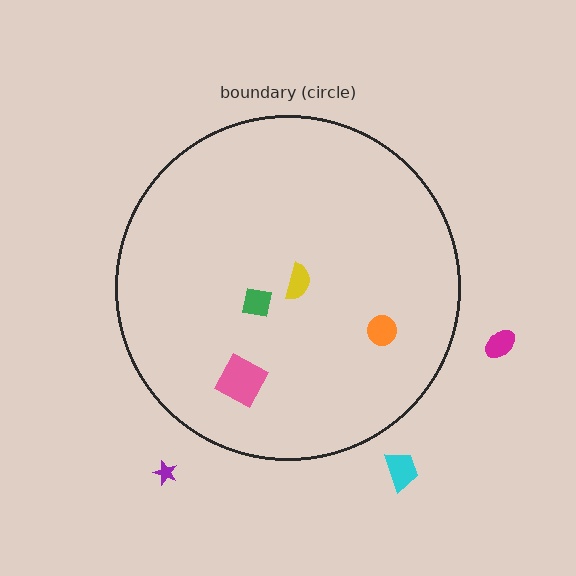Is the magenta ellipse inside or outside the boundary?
Outside.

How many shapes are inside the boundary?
4 inside, 3 outside.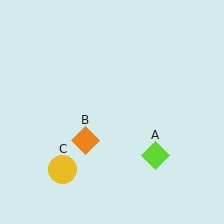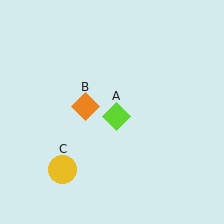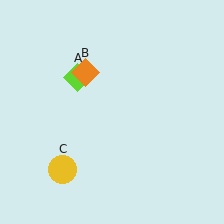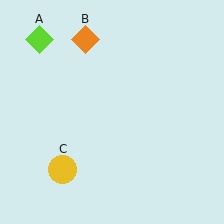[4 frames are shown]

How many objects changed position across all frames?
2 objects changed position: lime diamond (object A), orange diamond (object B).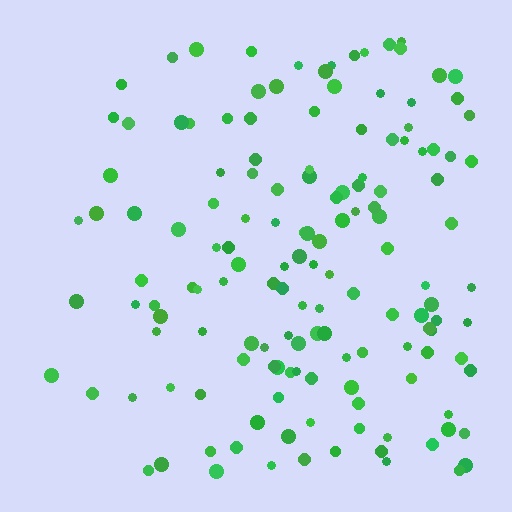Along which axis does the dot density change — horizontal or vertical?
Horizontal.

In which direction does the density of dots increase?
From left to right, with the right side densest.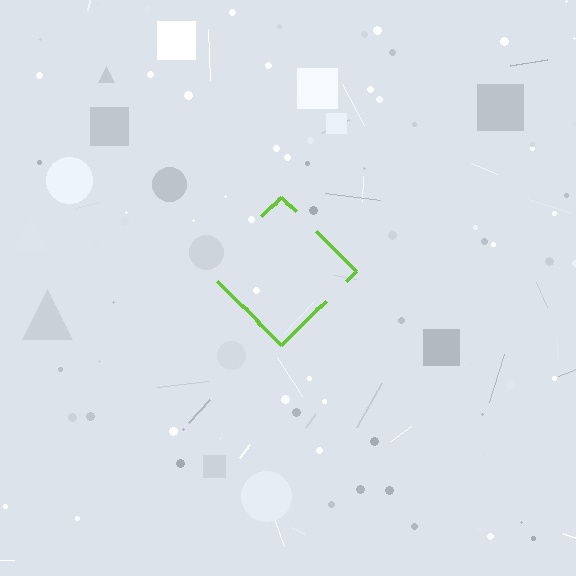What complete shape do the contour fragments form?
The contour fragments form a diamond.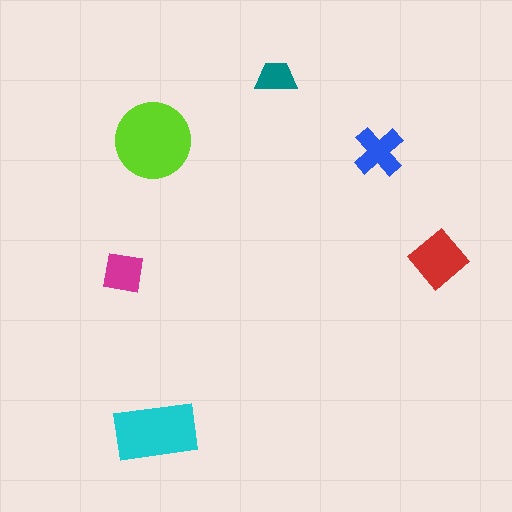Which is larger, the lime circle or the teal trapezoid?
The lime circle.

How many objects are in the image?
There are 6 objects in the image.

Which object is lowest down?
The cyan rectangle is bottommost.